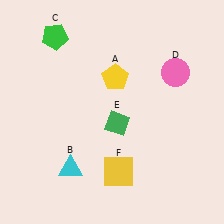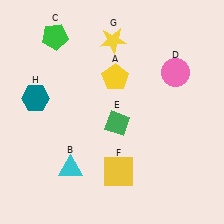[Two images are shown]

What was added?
A yellow star (G), a teal hexagon (H) were added in Image 2.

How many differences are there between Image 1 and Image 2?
There are 2 differences between the two images.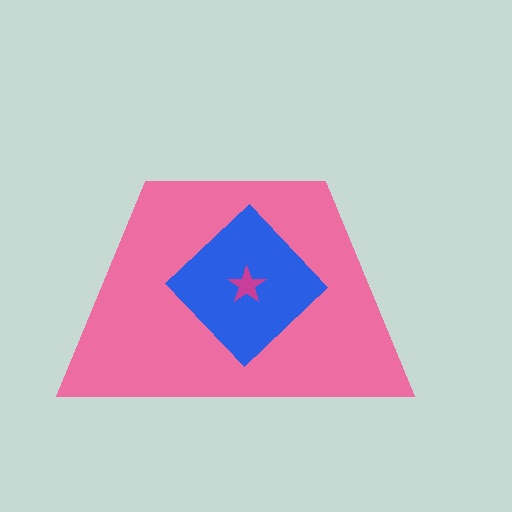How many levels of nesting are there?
3.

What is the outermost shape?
The pink trapezoid.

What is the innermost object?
The magenta star.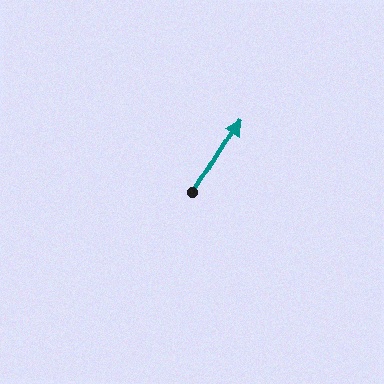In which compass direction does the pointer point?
Northeast.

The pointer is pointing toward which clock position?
Roughly 1 o'clock.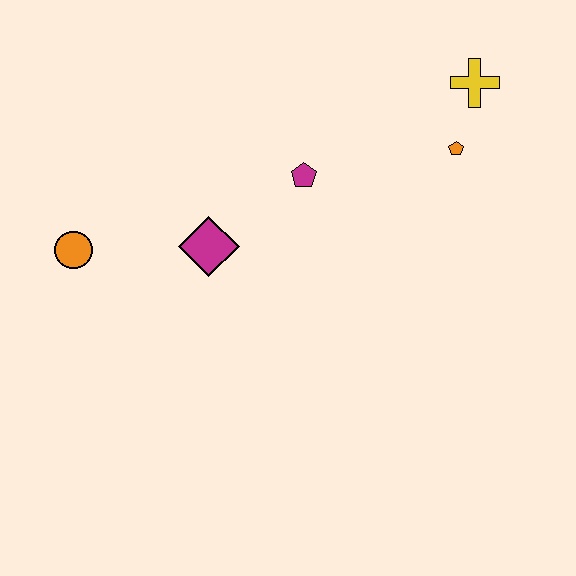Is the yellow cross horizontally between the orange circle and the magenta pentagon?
No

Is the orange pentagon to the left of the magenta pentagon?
No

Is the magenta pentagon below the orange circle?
No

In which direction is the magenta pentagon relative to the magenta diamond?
The magenta pentagon is to the right of the magenta diamond.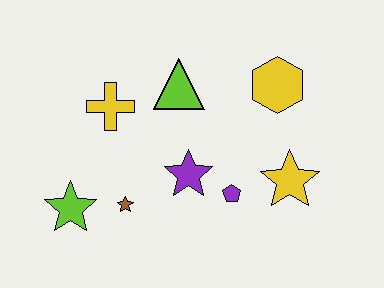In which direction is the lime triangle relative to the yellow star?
The lime triangle is to the left of the yellow star.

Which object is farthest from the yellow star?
The lime star is farthest from the yellow star.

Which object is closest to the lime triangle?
The yellow cross is closest to the lime triangle.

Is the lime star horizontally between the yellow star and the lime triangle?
No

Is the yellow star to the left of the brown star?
No